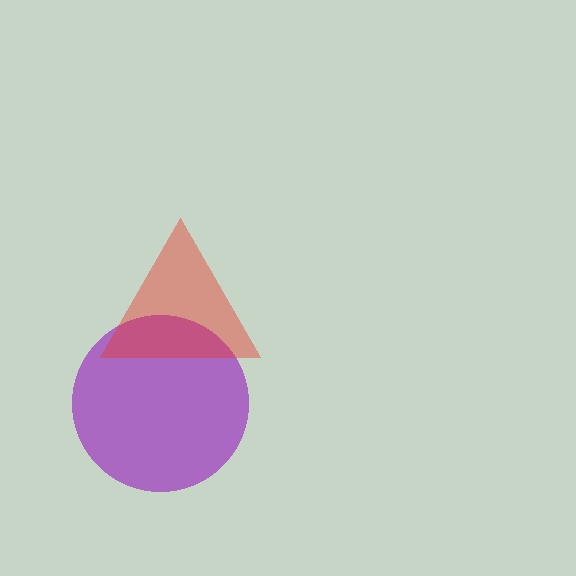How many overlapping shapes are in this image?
There are 2 overlapping shapes in the image.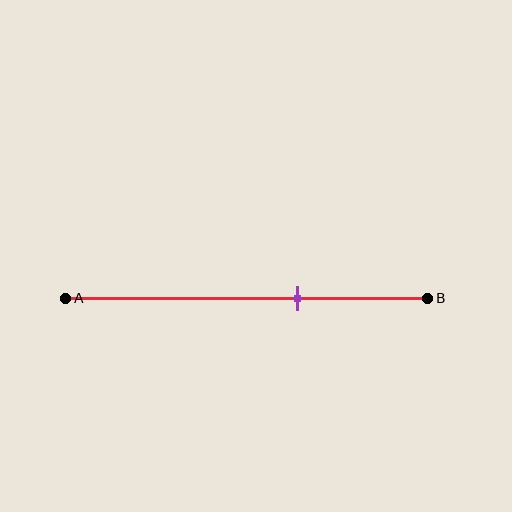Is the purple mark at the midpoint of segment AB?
No, the mark is at about 65% from A, not at the 50% midpoint.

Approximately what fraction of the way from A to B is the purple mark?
The purple mark is approximately 65% of the way from A to B.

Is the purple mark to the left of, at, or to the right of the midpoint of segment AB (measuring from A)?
The purple mark is to the right of the midpoint of segment AB.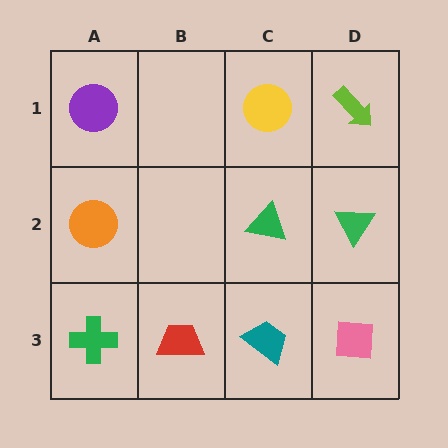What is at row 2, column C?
A green triangle.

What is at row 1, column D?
A lime arrow.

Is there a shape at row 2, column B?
No, that cell is empty.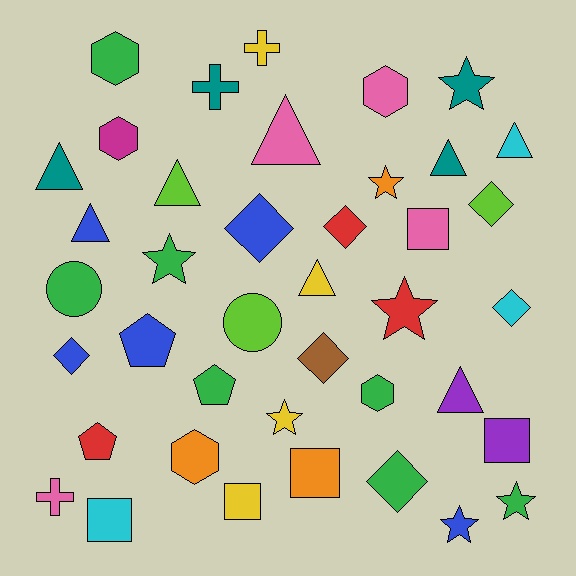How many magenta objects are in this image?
There is 1 magenta object.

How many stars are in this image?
There are 7 stars.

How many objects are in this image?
There are 40 objects.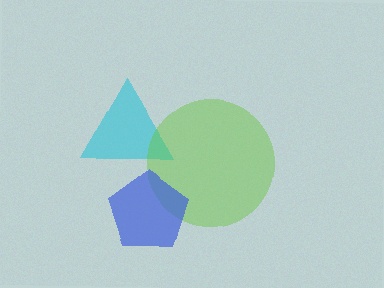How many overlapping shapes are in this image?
There are 3 overlapping shapes in the image.